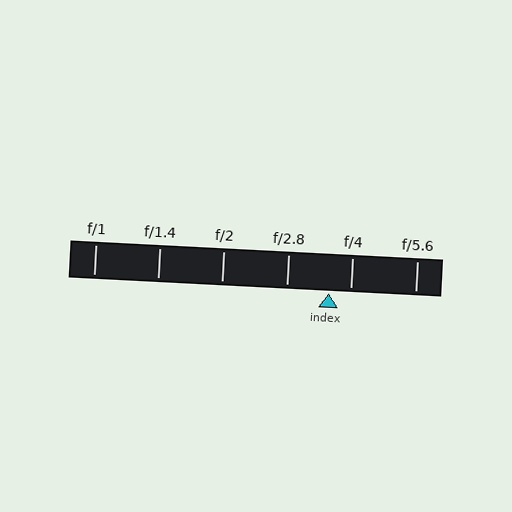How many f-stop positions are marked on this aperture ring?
There are 6 f-stop positions marked.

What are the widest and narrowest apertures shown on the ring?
The widest aperture shown is f/1 and the narrowest is f/5.6.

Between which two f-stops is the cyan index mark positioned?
The index mark is between f/2.8 and f/4.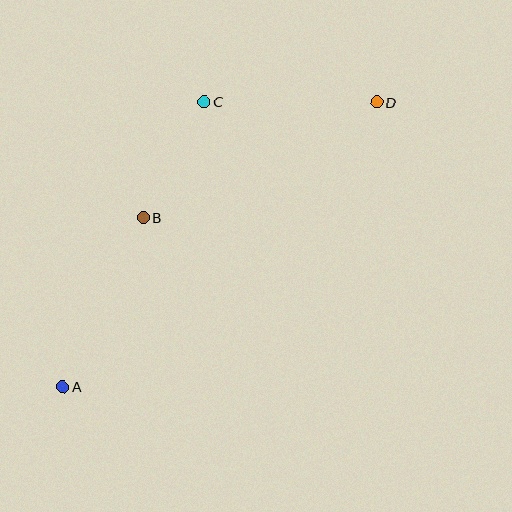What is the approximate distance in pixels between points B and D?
The distance between B and D is approximately 260 pixels.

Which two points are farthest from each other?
Points A and D are farthest from each other.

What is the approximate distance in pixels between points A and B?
The distance between A and B is approximately 188 pixels.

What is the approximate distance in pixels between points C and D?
The distance between C and D is approximately 172 pixels.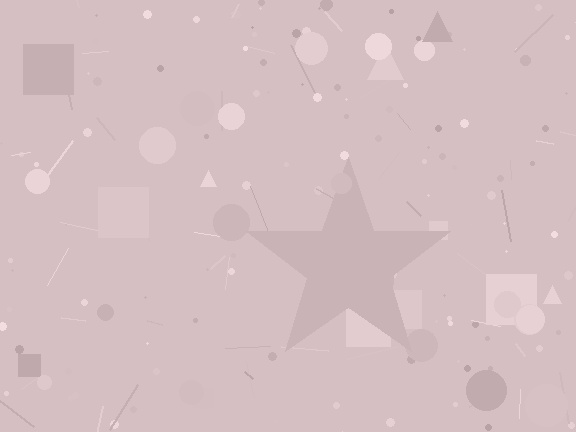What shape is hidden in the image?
A star is hidden in the image.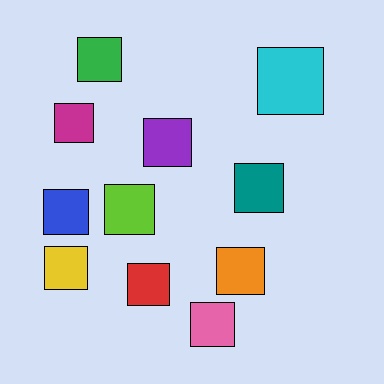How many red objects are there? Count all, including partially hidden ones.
There is 1 red object.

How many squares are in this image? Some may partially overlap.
There are 11 squares.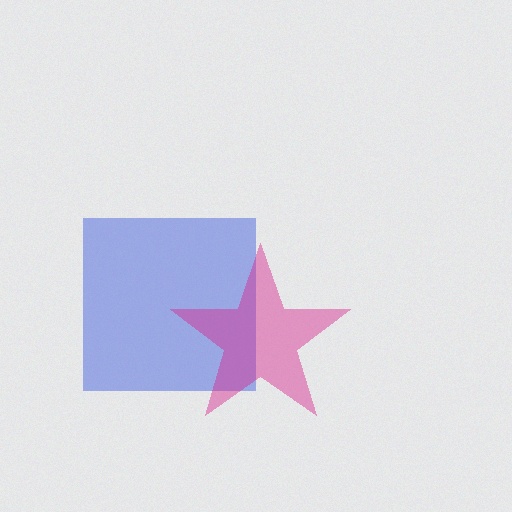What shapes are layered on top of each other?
The layered shapes are: a blue square, a magenta star.